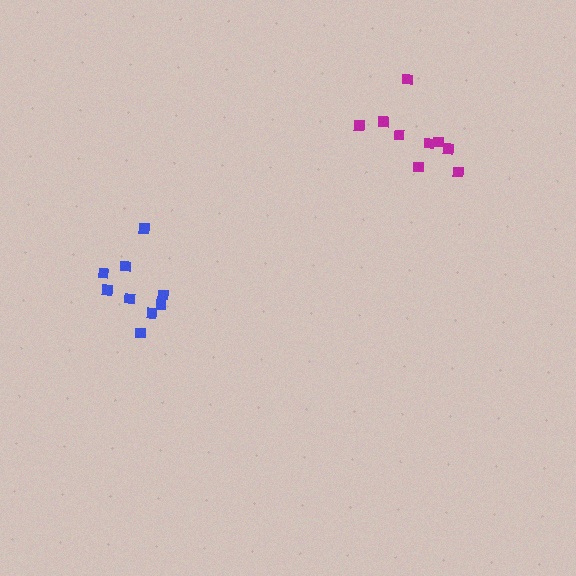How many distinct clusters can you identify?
There are 2 distinct clusters.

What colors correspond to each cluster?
The clusters are colored: blue, magenta.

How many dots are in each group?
Group 1: 9 dots, Group 2: 9 dots (18 total).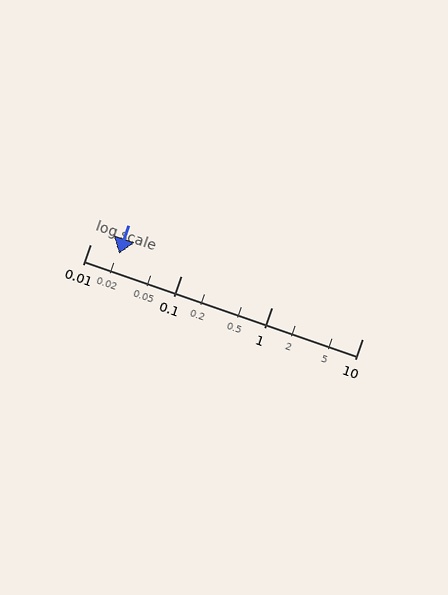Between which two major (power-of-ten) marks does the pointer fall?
The pointer is between 0.01 and 0.1.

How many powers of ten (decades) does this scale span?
The scale spans 3 decades, from 0.01 to 10.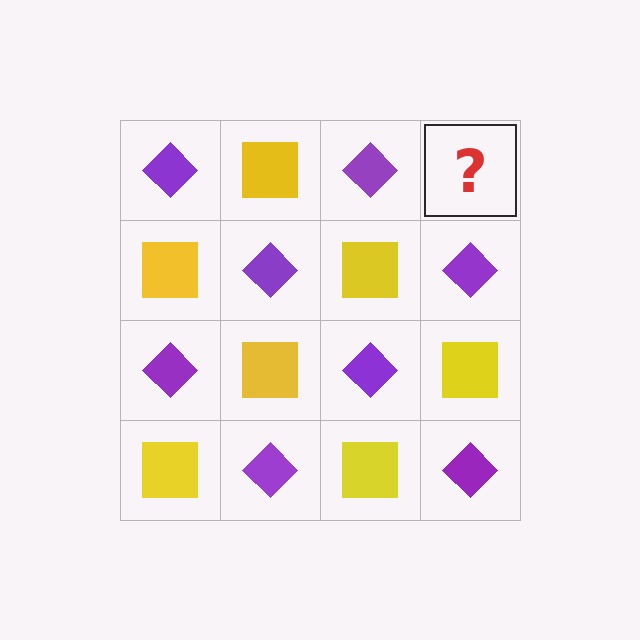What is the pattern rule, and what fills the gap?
The rule is that it alternates purple diamond and yellow square in a checkerboard pattern. The gap should be filled with a yellow square.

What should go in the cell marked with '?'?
The missing cell should contain a yellow square.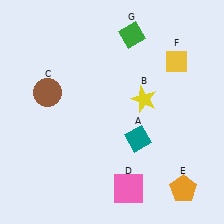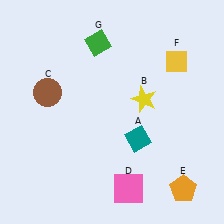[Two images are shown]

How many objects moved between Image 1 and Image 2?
1 object moved between the two images.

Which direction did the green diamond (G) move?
The green diamond (G) moved left.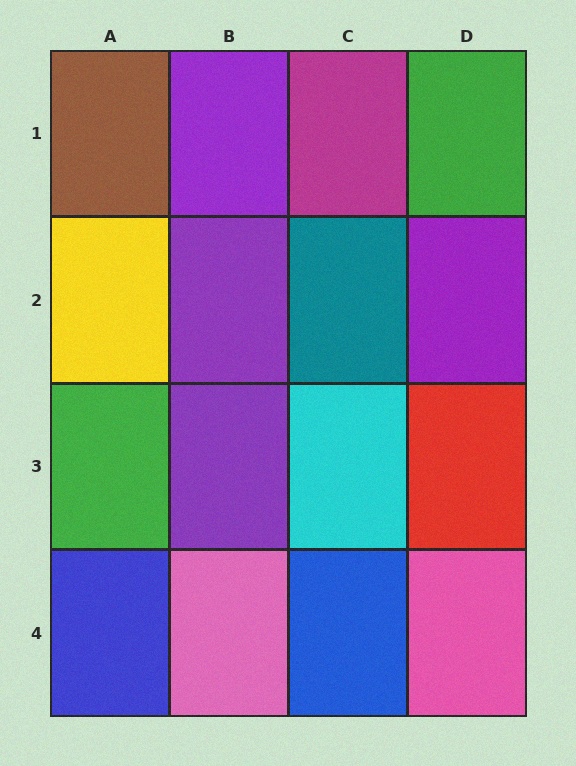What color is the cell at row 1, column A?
Brown.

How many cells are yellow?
1 cell is yellow.